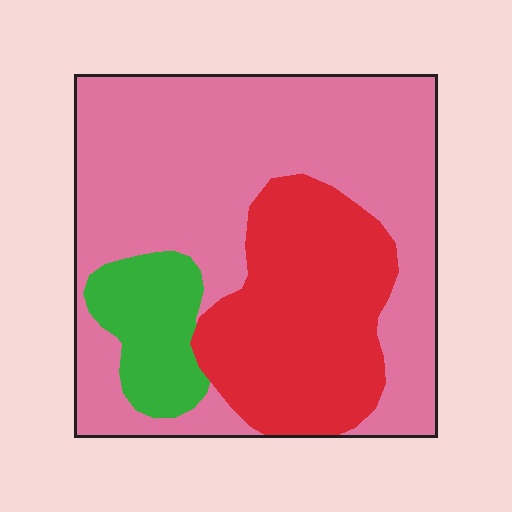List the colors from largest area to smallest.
From largest to smallest: pink, red, green.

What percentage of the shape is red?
Red covers roughly 30% of the shape.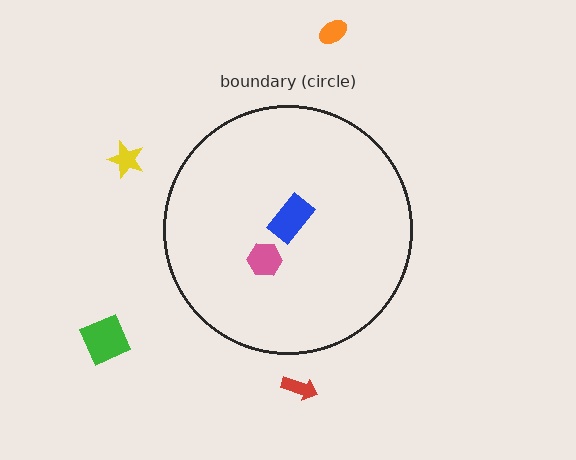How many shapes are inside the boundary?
2 inside, 4 outside.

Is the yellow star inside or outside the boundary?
Outside.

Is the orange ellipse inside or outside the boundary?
Outside.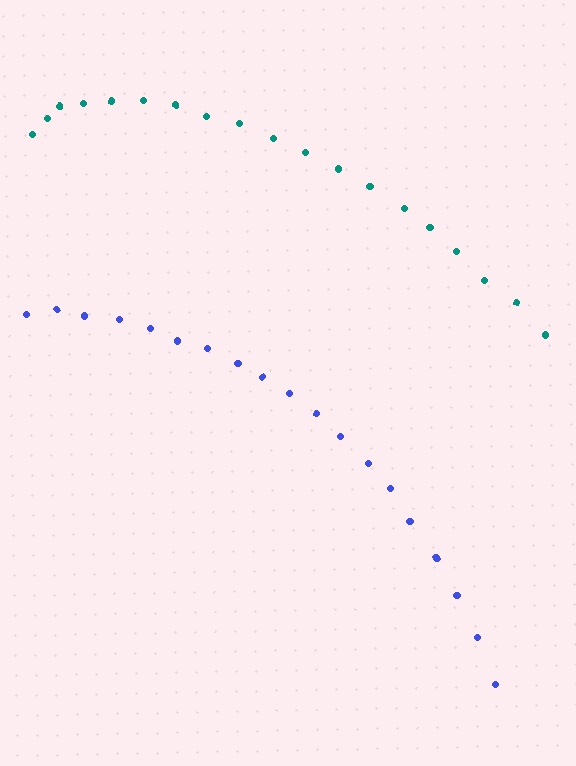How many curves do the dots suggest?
There are 2 distinct paths.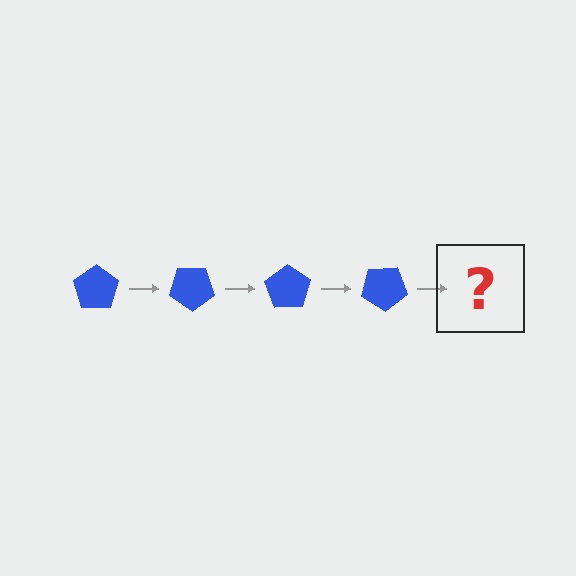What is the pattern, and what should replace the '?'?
The pattern is that the pentagon rotates 35 degrees each step. The '?' should be a blue pentagon rotated 140 degrees.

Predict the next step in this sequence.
The next step is a blue pentagon rotated 140 degrees.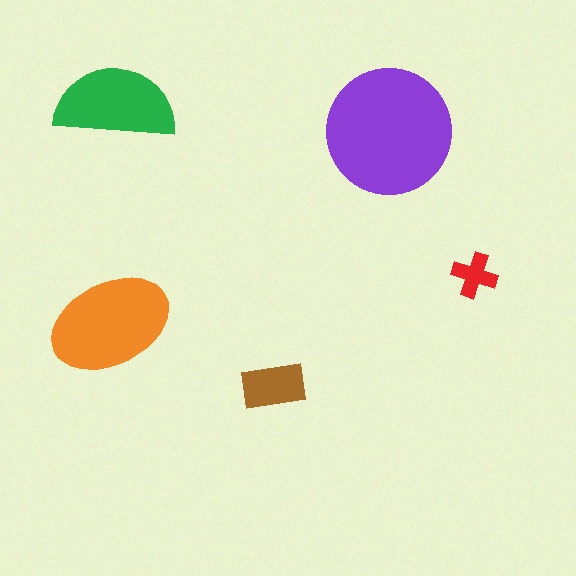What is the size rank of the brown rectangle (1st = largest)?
4th.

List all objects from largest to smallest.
The purple circle, the orange ellipse, the green semicircle, the brown rectangle, the red cross.